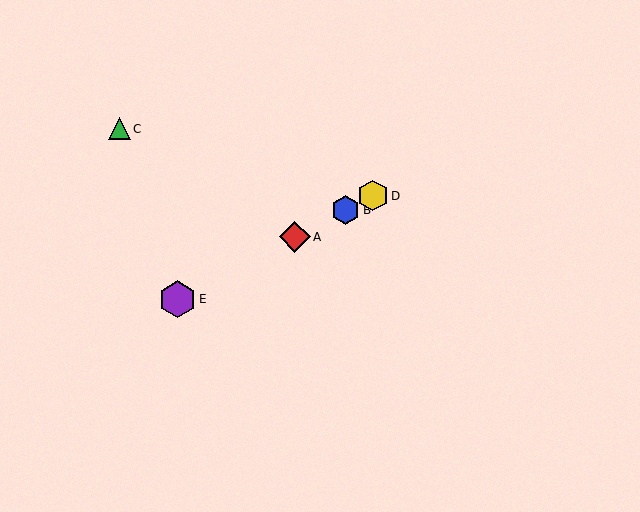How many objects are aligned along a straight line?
4 objects (A, B, D, E) are aligned along a straight line.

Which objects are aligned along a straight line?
Objects A, B, D, E are aligned along a straight line.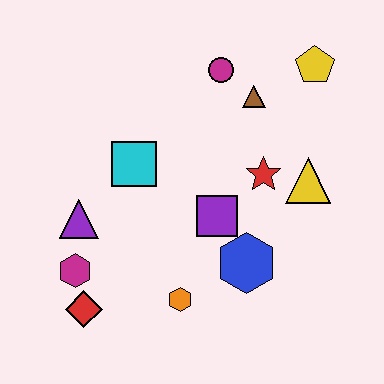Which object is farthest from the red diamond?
The yellow pentagon is farthest from the red diamond.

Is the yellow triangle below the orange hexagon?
No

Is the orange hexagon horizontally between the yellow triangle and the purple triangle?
Yes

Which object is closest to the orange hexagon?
The blue hexagon is closest to the orange hexagon.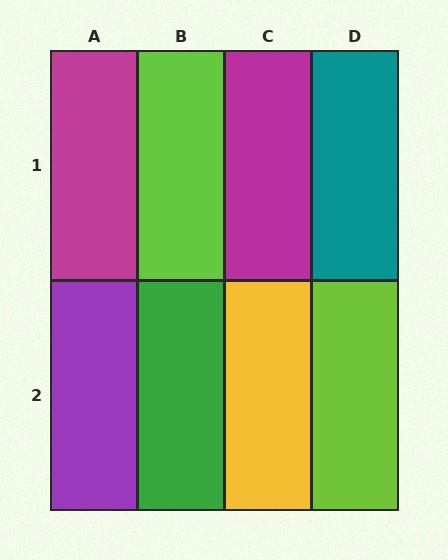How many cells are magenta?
2 cells are magenta.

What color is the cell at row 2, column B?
Green.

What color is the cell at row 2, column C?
Yellow.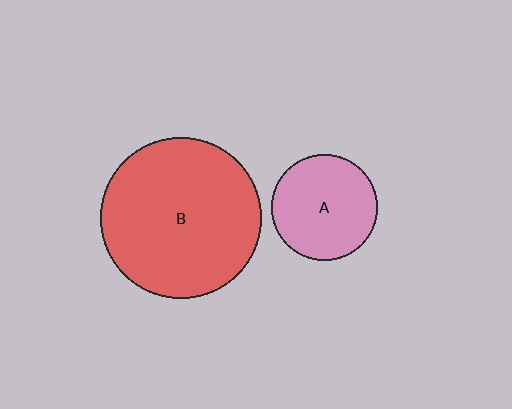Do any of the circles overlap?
No, none of the circles overlap.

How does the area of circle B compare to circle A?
Approximately 2.3 times.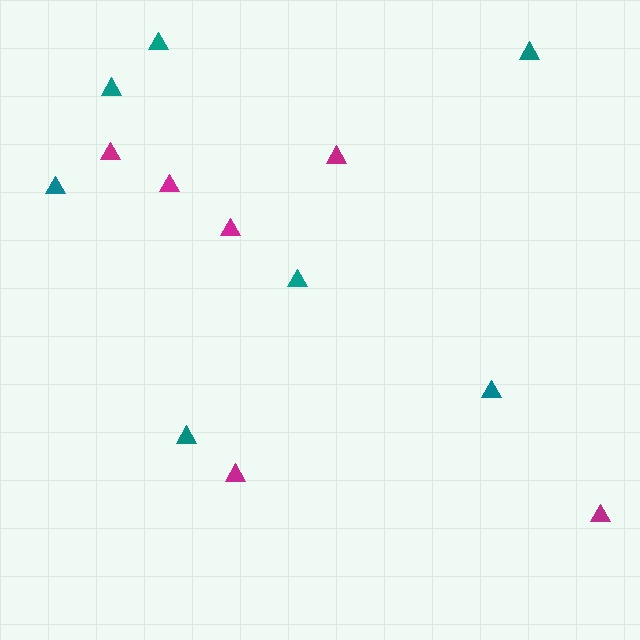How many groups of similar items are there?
There are 2 groups: one group of teal triangles (7) and one group of magenta triangles (6).